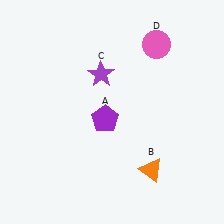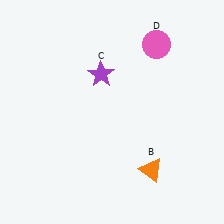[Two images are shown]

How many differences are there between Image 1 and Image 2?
There is 1 difference between the two images.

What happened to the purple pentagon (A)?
The purple pentagon (A) was removed in Image 2. It was in the bottom-left area of Image 1.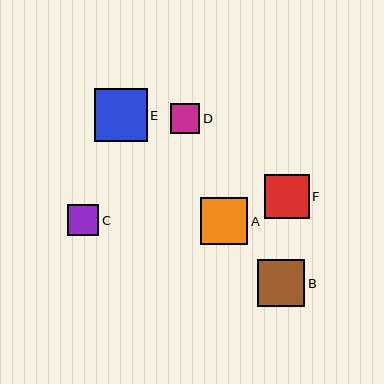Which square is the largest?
Square E is the largest with a size of approximately 53 pixels.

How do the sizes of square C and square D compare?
Square C and square D are approximately the same size.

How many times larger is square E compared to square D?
Square E is approximately 1.8 times the size of square D.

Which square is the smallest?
Square D is the smallest with a size of approximately 29 pixels.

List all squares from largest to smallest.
From largest to smallest: E, B, A, F, C, D.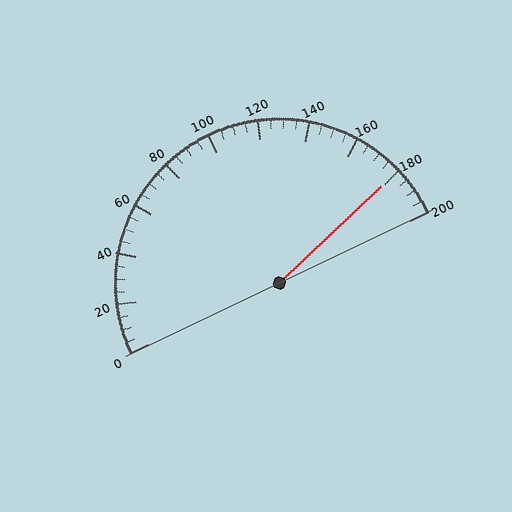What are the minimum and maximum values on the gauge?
The gauge ranges from 0 to 200.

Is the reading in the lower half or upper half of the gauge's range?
The reading is in the upper half of the range (0 to 200).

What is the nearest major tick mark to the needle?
The nearest major tick mark is 180.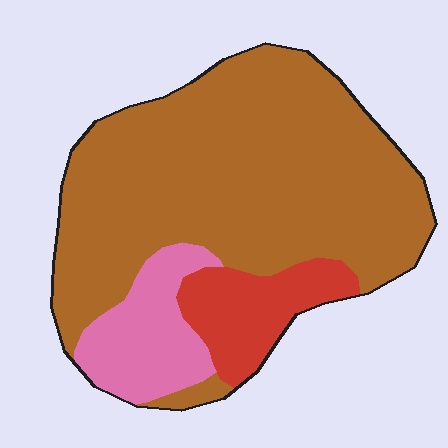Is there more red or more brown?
Brown.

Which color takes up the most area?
Brown, at roughly 75%.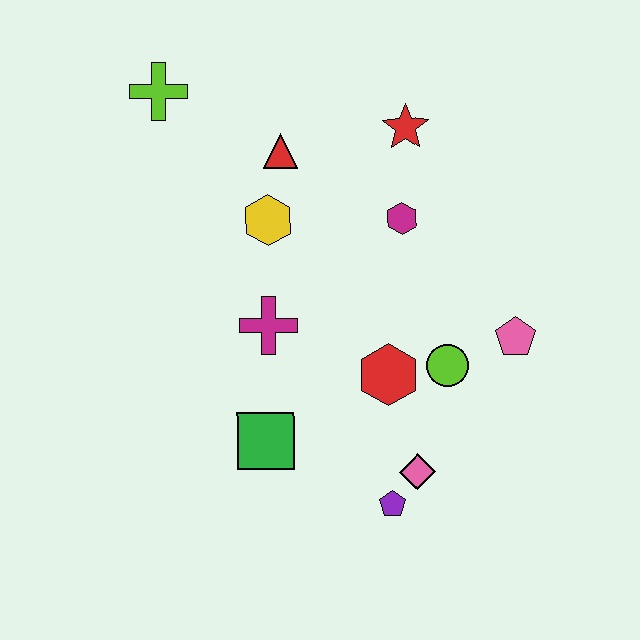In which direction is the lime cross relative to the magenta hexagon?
The lime cross is to the left of the magenta hexagon.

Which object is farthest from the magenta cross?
The lime cross is farthest from the magenta cross.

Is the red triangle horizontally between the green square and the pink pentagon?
Yes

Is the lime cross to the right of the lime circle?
No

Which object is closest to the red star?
The magenta hexagon is closest to the red star.